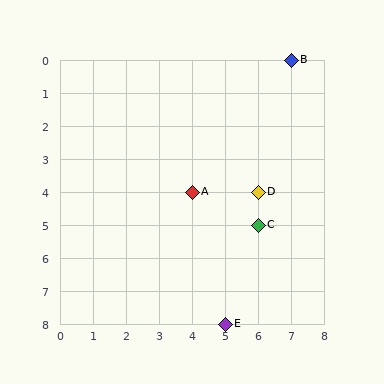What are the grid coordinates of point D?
Point D is at grid coordinates (6, 4).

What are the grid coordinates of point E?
Point E is at grid coordinates (5, 8).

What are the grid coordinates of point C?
Point C is at grid coordinates (6, 5).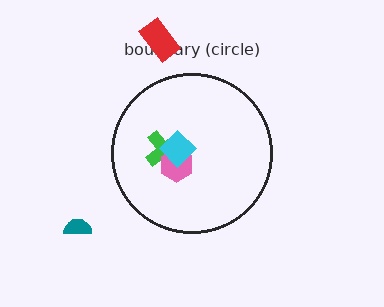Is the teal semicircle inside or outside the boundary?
Outside.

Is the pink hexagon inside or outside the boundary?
Inside.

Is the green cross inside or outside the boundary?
Inside.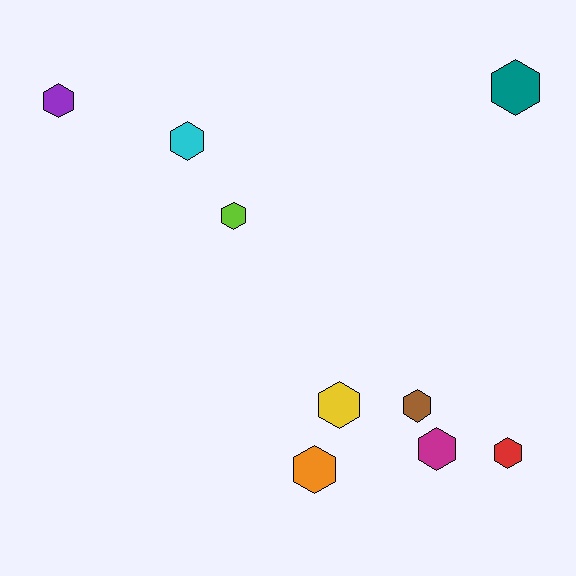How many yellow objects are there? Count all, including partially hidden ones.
There is 1 yellow object.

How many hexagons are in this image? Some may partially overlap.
There are 9 hexagons.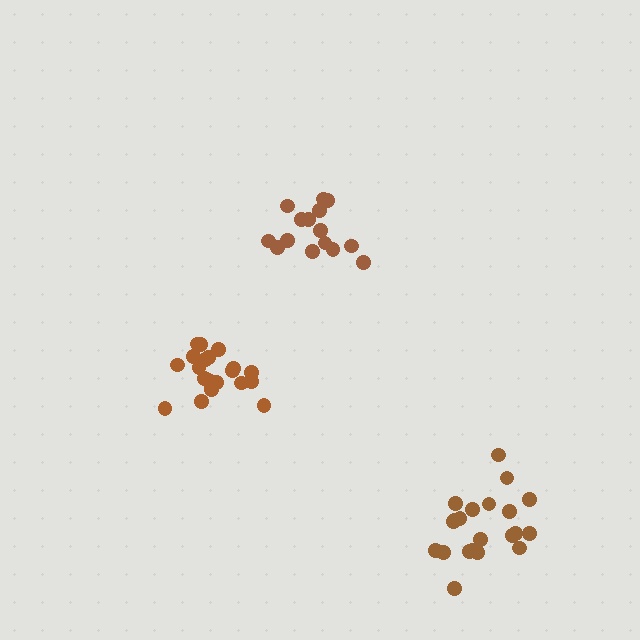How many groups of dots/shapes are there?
There are 3 groups.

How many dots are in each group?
Group 1: 20 dots, Group 2: 15 dots, Group 3: 21 dots (56 total).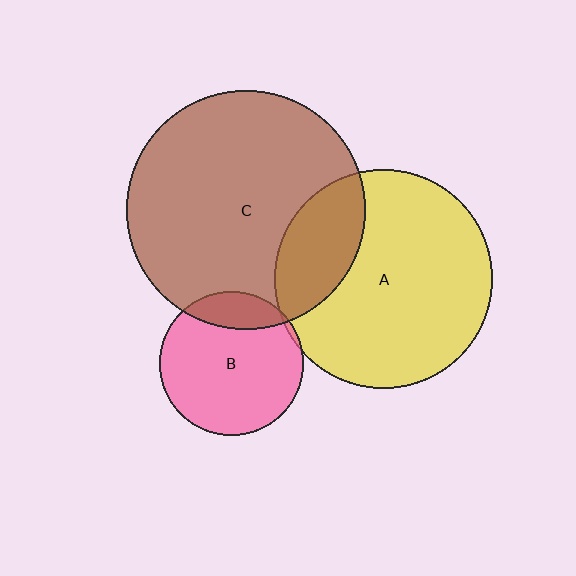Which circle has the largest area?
Circle C (brown).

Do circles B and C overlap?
Yes.